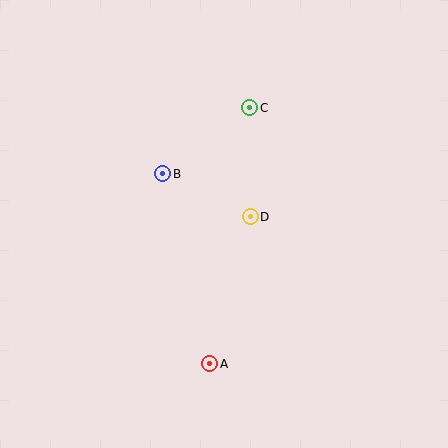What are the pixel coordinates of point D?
Point D is at (250, 217).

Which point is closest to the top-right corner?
Point C is closest to the top-right corner.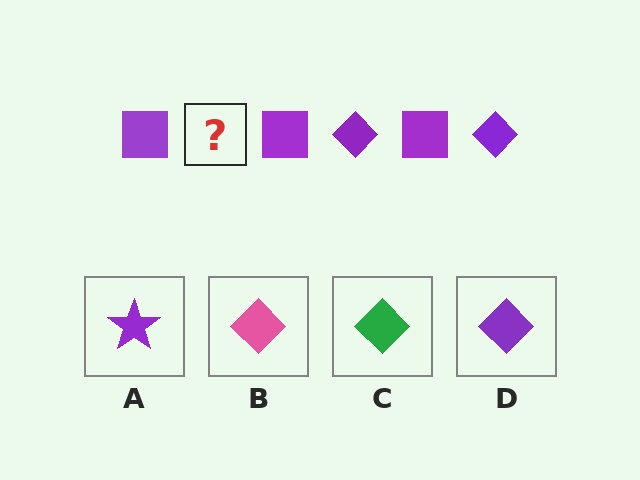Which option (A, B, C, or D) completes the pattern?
D.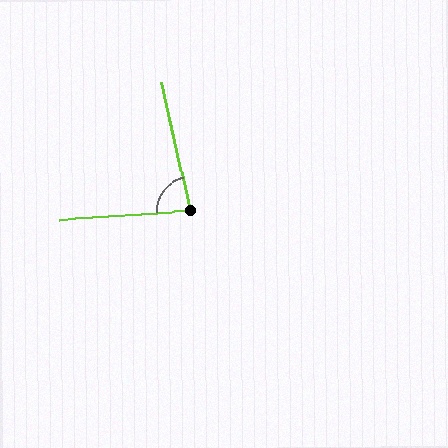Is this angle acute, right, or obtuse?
It is acute.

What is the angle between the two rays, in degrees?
Approximately 82 degrees.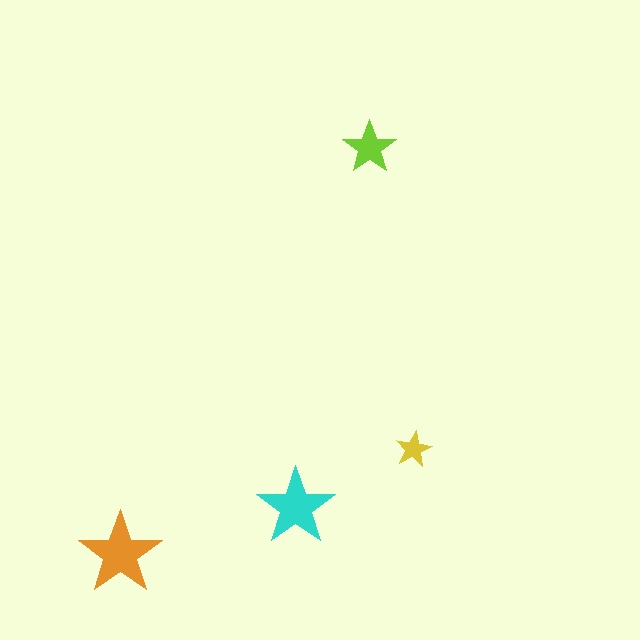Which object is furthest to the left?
The orange star is leftmost.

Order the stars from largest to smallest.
the orange one, the cyan one, the lime one, the yellow one.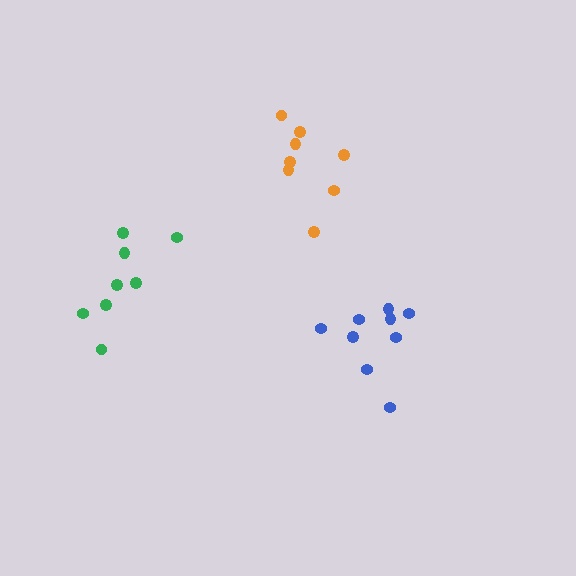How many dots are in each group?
Group 1: 8 dots, Group 2: 9 dots, Group 3: 8 dots (25 total).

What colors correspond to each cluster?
The clusters are colored: green, blue, orange.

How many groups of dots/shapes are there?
There are 3 groups.